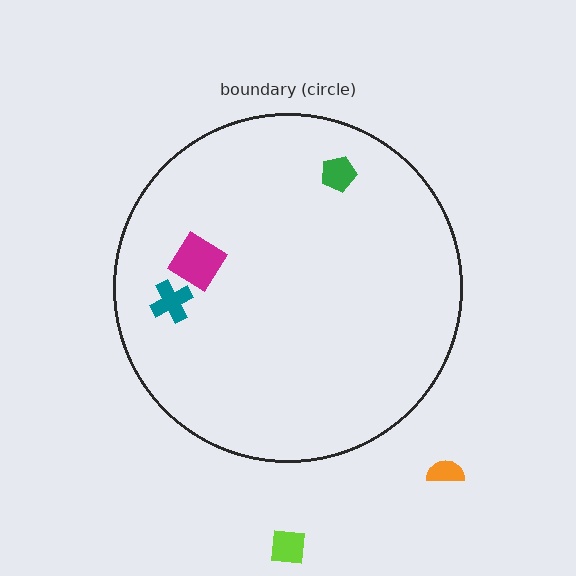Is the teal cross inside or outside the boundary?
Inside.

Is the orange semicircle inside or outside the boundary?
Outside.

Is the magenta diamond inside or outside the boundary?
Inside.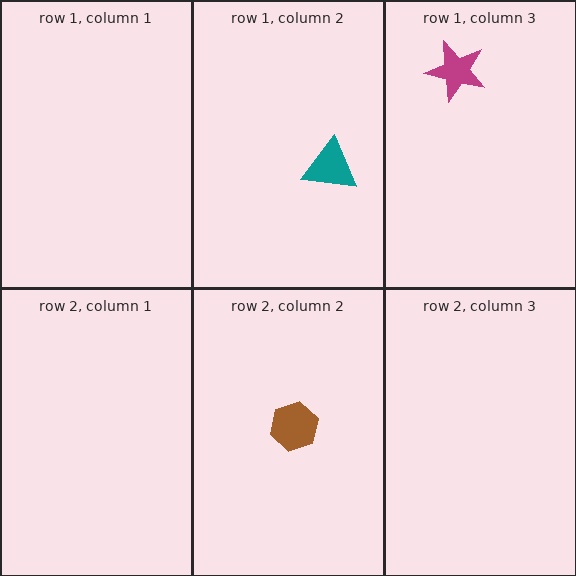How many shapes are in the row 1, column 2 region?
1.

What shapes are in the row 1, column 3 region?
The magenta star.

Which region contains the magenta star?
The row 1, column 3 region.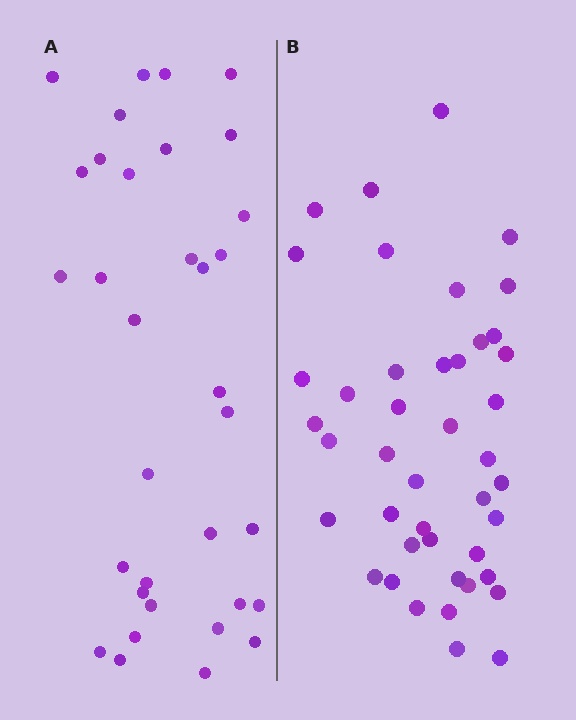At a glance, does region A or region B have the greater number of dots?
Region B (the right region) has more dots.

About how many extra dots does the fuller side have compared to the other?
Region B has roughly 8 or so more dots than region A.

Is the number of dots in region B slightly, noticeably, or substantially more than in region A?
Region B has noticeably more, but not dramatically so. The ratio is roughly 1.3 to 1.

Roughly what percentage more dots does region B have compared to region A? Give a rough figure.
About 25% more.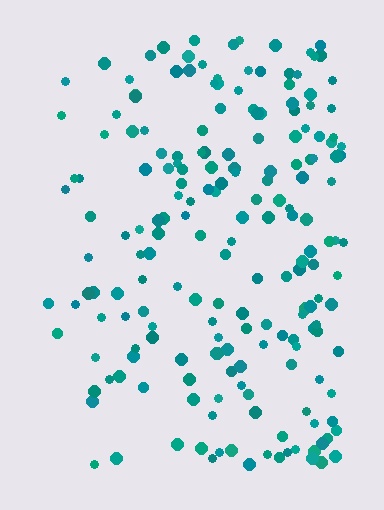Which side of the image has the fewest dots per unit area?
The left.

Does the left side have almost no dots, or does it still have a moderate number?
Still a moderate number, just noticeably fewer than the right.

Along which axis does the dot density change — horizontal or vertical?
Horizontal.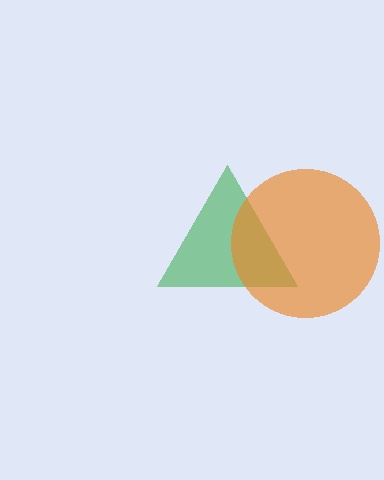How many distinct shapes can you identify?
There are 2 distinct shapes: a green triangle, an orange circle.